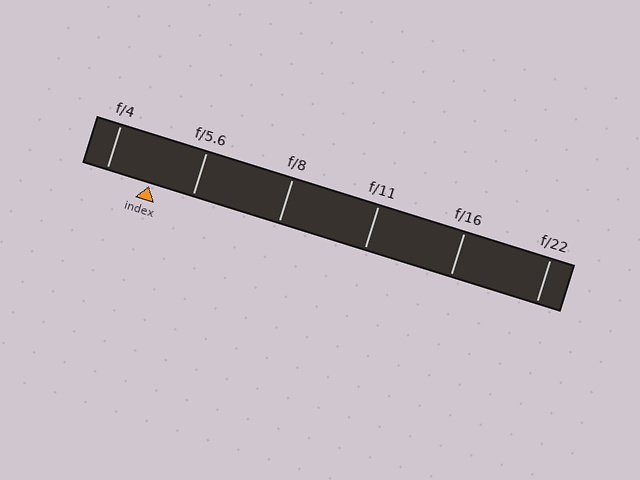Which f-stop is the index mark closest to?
The index mark is closest to f/5.6.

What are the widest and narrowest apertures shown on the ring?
The widest aperture shown is f/4 and the narrowest is f/22.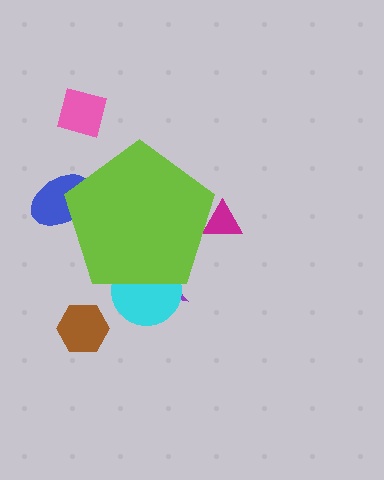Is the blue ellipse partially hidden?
Yes, the blue ellipse is partially hidden behind the lime pentagon.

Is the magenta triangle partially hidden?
Yes, the magenta triangle is partially hidden behind the lime pentagon.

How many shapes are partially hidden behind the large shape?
4 shapes are partially hidden.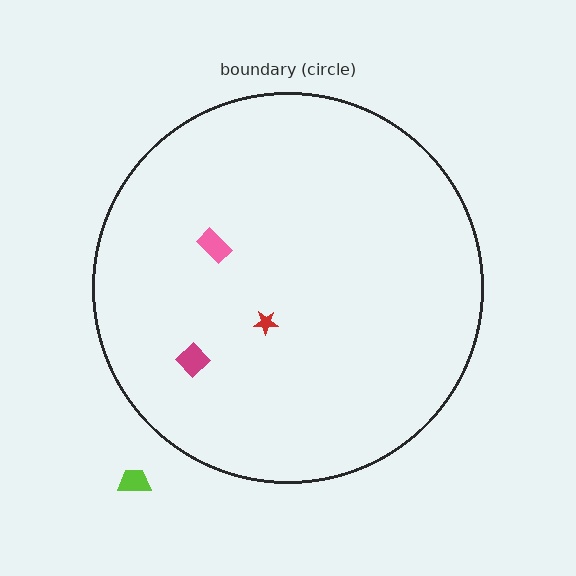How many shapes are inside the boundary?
3 inside, 1 outside.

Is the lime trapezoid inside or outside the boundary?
Outside.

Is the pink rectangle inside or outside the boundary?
Inside.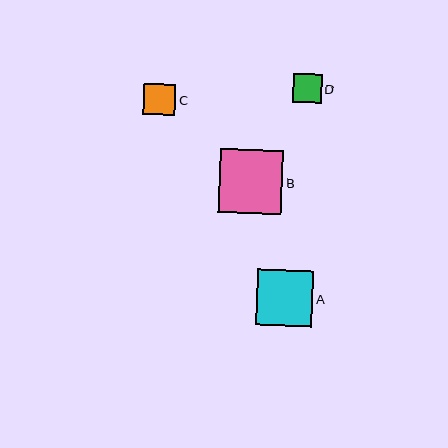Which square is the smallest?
Square D is the smallest with a size of approximately 29 pixels.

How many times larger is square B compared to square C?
Square B is approximately 2.0 times the size of square C.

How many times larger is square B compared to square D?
Square B is approximately 2.2 times the size of square D.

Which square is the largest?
Square B is the largest with a size of approximately 63 pixels.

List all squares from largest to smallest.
From largest to smallest: B, A, C, D.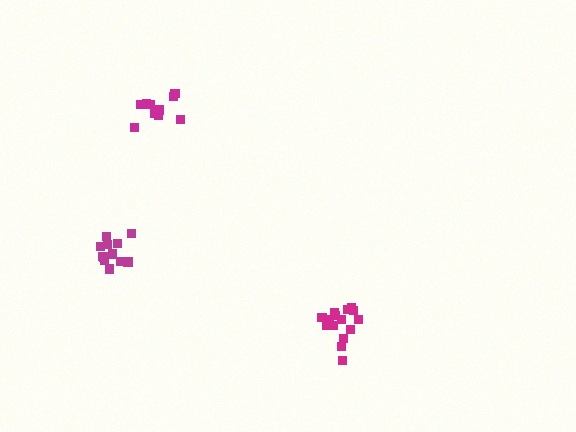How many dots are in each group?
Group 1: 12 dots, Group 2: 16 dots, Group 3: 14 dots (42 total).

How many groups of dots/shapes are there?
There are 3 groups.